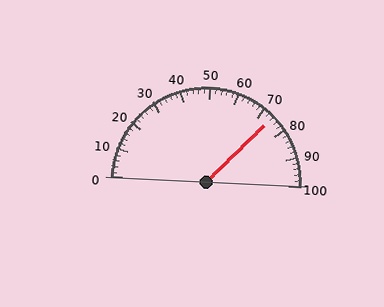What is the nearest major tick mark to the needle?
The nearest major tick mark is 70.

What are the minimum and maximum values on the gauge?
The gauge ranges from 0 to 100.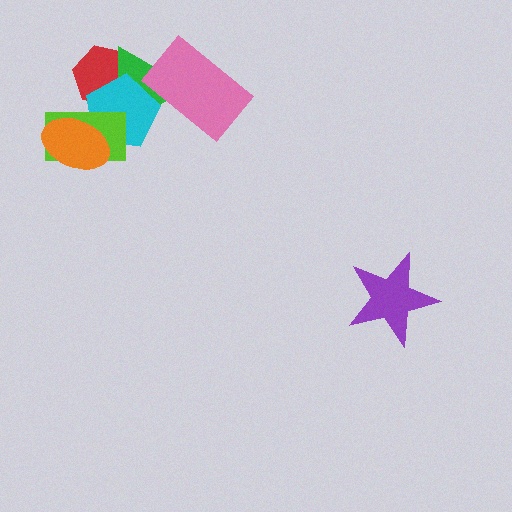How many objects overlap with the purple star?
0 objects overlap with the purple star.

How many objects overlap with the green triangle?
4 objects overlap with the green triangle.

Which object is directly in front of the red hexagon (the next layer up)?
The green triangle is directly in front of the red hexagon.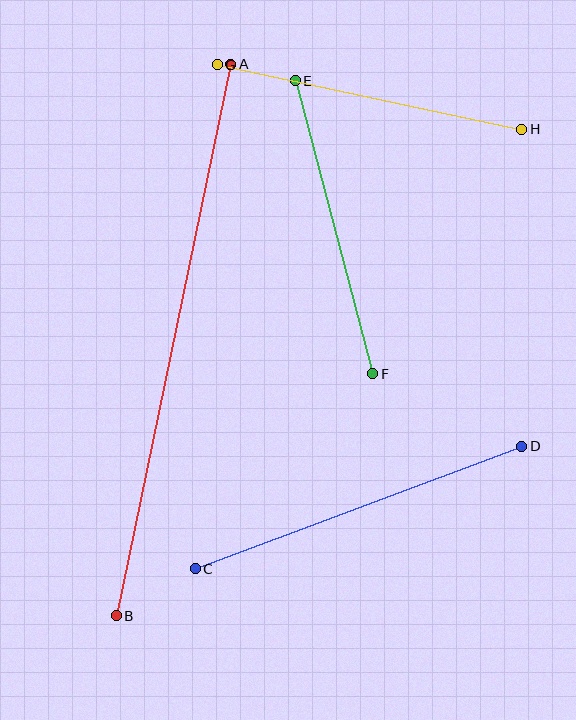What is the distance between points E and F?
The distance is approximately 303 pixels.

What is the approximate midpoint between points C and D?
The midpoint is at approximately (358, 507) pixels.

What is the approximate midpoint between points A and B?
The midpoint is at approximately (173, 340) pixels.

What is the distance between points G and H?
The distance is approximately 311 pixels.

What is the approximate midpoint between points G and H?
The midpoint is at approximately (370, 97) pixels.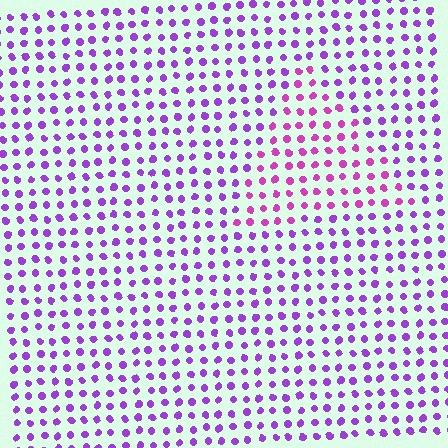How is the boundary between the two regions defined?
The boundary is defined purely by a slight shift in hue (about 32 degrees). Spacing, size, and orientation are identical on both sides.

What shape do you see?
I see a triangle.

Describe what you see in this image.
The image is filled with small purple elements in a uniform arrangement. A triangle-shaped region is visible where the elements are tinted to a slightly different hue, forming a subtle color boundary.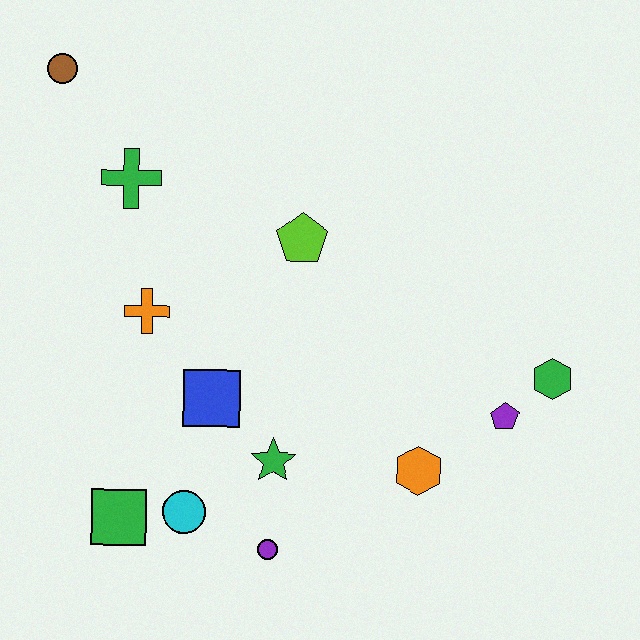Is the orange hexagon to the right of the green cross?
Yes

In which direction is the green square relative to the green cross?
The green square is below the green cross.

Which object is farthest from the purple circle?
The brown circle is farthest from the purple circle.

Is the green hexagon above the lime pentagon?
No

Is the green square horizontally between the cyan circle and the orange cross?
No